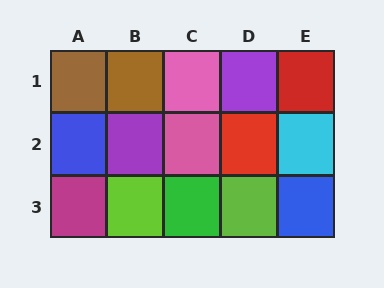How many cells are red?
2 cells are red.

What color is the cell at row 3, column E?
Blue.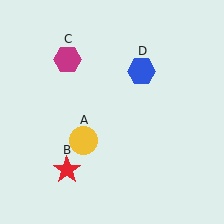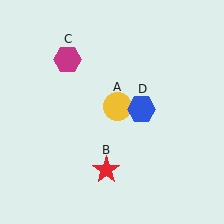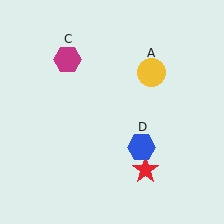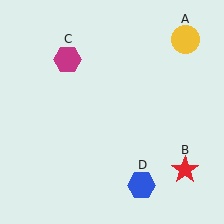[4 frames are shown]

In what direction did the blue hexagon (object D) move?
The blue hexagon (object D) moved down.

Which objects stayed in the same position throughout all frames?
Magenta hexagon (object C) remained stationary.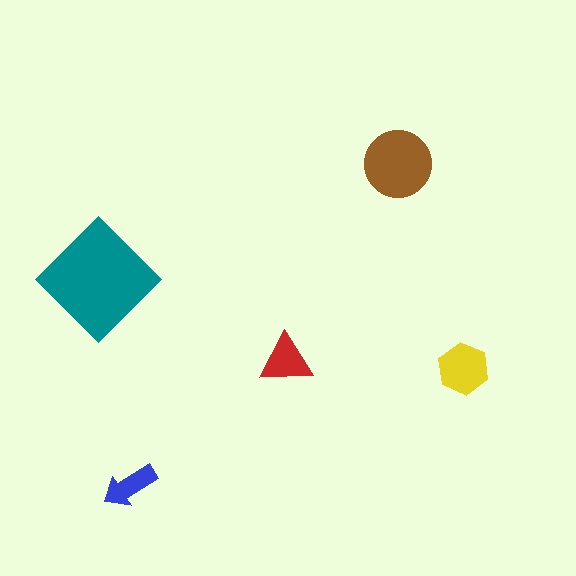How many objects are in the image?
There are 5 objects in the image.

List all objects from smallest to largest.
The blue arrow, the red triangle, the yellow hexagon, the brown circle, the teal diamond.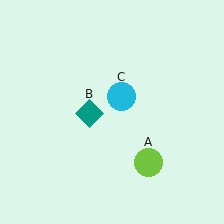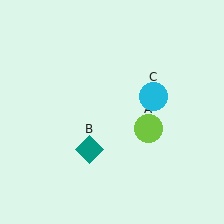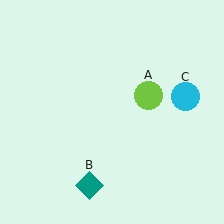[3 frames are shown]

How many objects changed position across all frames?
3 objects changed position: lime circle (object A), teal diamond (object B), cyan circle (object C).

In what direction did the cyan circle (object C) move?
The cyan circle (object C) moved right.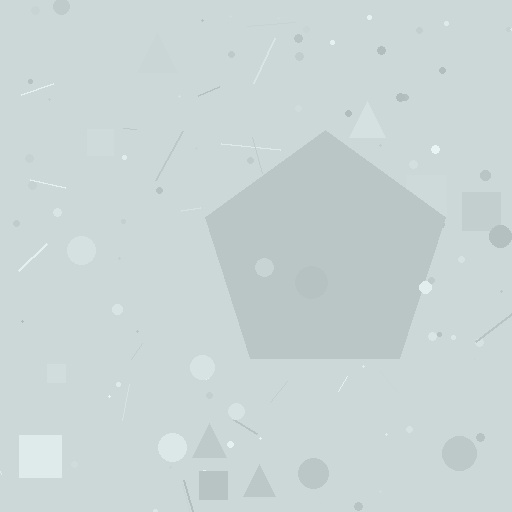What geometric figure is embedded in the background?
A pentagon is embedded in the background.